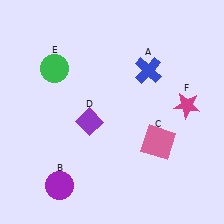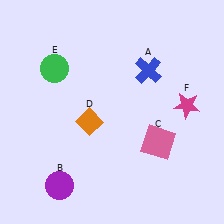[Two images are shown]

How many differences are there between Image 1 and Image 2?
There is 1 difference between the two images.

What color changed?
The diamond (D) changed from purple in Image 1 to orange in Image 2.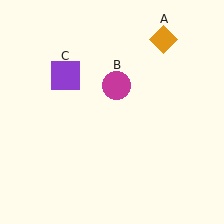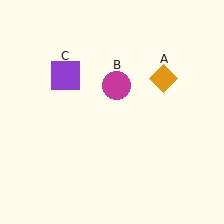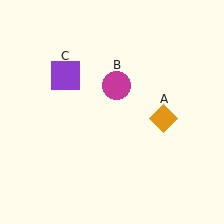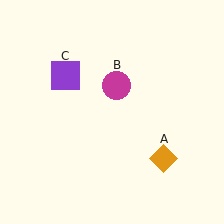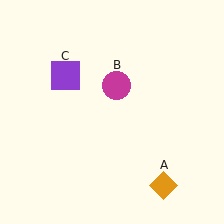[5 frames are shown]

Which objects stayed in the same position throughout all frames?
Magenta circle (object B) and purple square (object C) remained stationary.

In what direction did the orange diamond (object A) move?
The orange diamond (object A) moved down.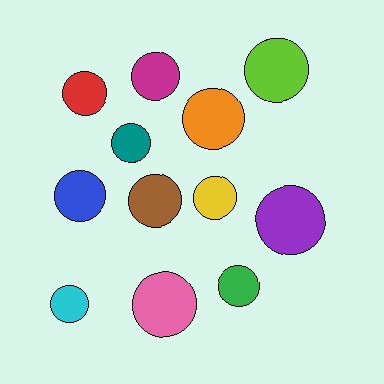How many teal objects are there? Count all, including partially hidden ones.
There is 1 teal object.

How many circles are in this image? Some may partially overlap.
There are 12 circles.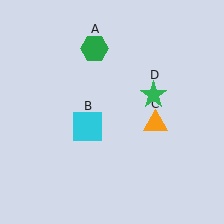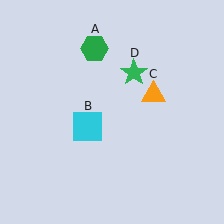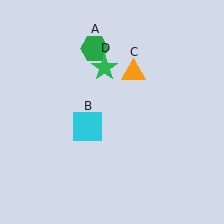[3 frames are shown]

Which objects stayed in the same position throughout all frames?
Green hexagon (object A) and cyan square (object B) remained stationary.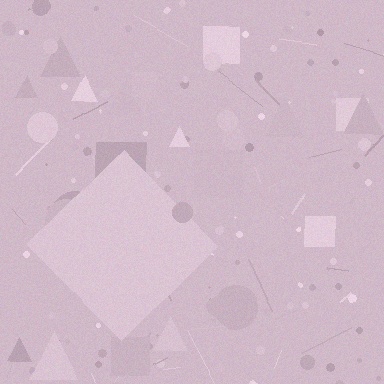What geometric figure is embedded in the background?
A diamond is embedded in the background.